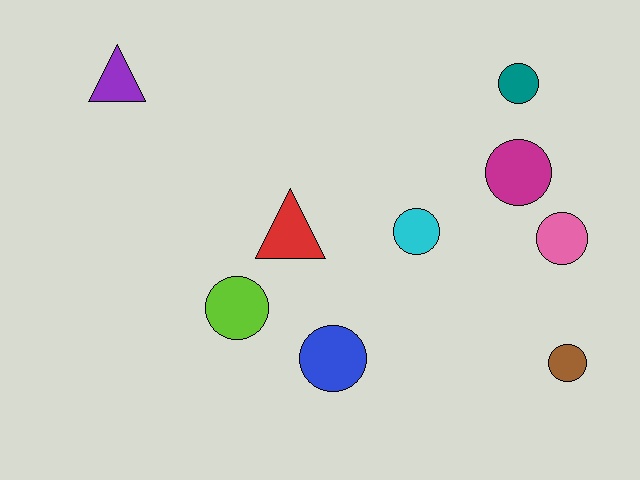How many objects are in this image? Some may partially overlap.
There are 9 objects.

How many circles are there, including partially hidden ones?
There are 7 circles.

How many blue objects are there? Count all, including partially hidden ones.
There is 1 blue object.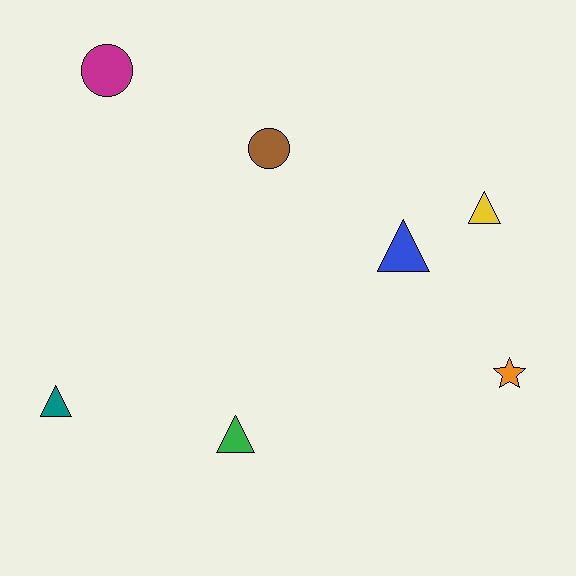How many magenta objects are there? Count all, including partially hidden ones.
There is 1 magenta object.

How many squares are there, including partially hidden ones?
There are no squares.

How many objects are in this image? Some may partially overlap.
There are 7 objects.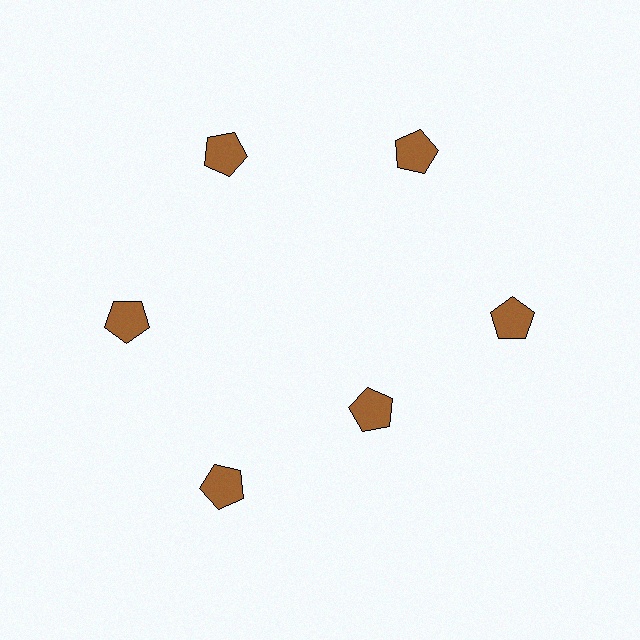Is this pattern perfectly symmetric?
No. The 6 brown pentagons are arranged in a ring, but one element near the 5 o'clock position is pulled inward toward the center, breaking the 6-fold rotational symmetry.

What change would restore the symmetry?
The symmetry would be restored by moving it outward, back onto the ring so that all 6 pentagons sit at equal angles and equal distance from the center.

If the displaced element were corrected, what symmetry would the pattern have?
It would have 6-fold rotational symmetry — the pattern would map onto itself every 60 degrees.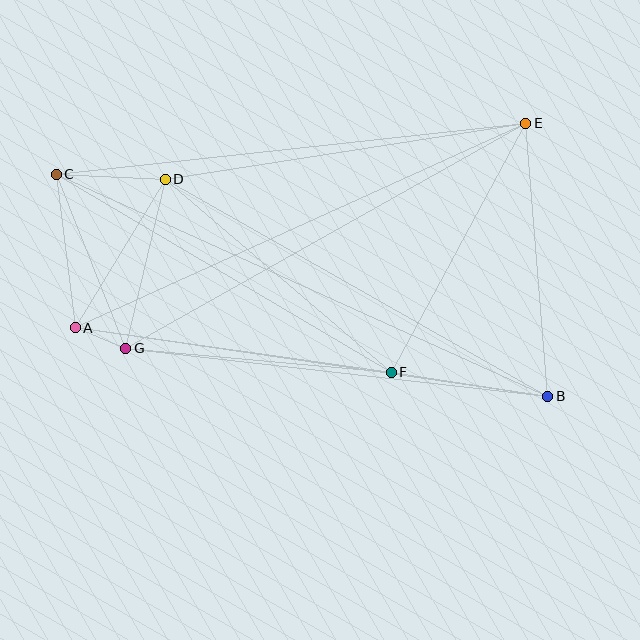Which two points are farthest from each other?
Points B and C are farthest from each other.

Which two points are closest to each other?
Points A and G are closest to each other.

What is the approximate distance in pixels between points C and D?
The distance between C and D is approximately 109 pixels.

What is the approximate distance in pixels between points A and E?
The distance between A and E is approximately 495 pixels.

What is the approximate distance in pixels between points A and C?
The distance between A and C is approximately 154 pixels.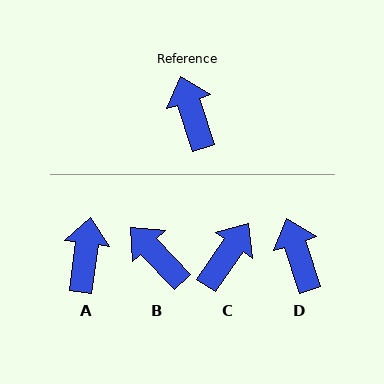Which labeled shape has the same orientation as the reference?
D.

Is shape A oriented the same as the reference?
No, it is off by about 26 degrees.